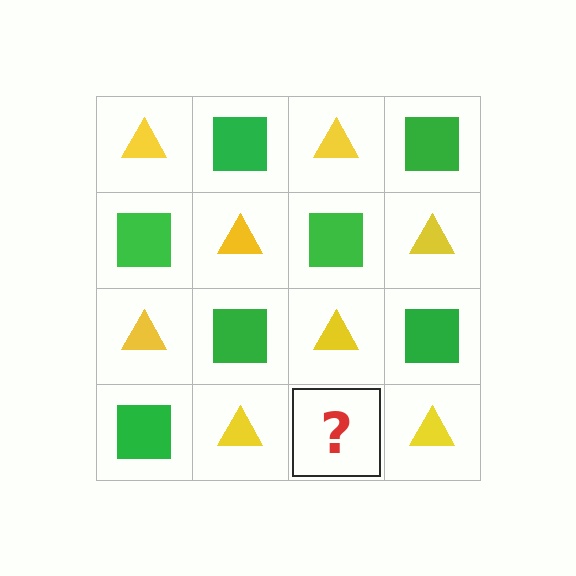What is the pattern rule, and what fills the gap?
The rule is that it alternates yellow triangle and green square in a checkerboard pattern. The gap should be filled with a green square.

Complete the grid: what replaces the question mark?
The question mark should be replaced with a green square.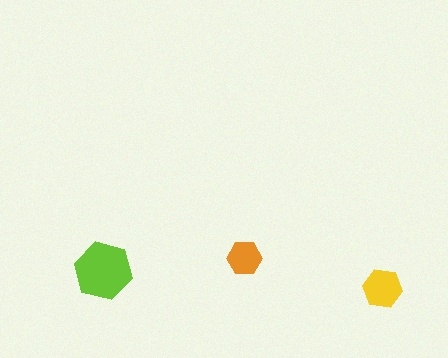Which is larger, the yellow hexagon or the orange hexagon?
The yellow one.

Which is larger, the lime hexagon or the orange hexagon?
The lime one.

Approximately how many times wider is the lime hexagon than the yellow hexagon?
About 1.5 times wider.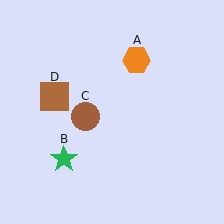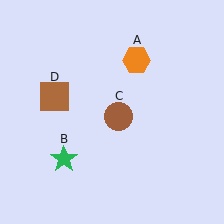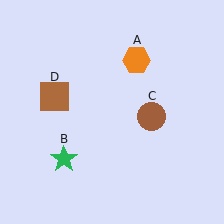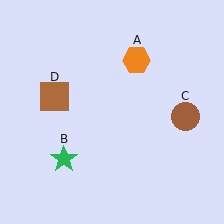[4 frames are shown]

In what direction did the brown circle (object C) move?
The brown circle (object C) moved right.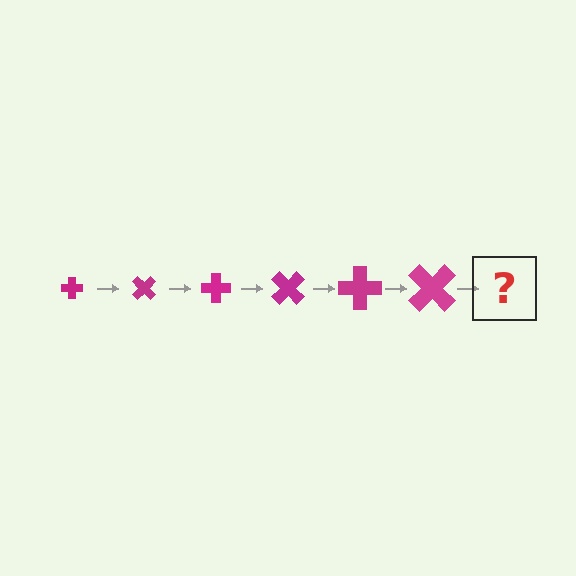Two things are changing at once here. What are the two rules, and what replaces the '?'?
The two rules are that the cross grows larger each step and it rotates 45 degrees each step. The '?' should be a cross, larger than the previous one and rotated 270 degrees from the start.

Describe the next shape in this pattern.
It should be a cross, larger than the previous one and rotated 270 degrees from the start.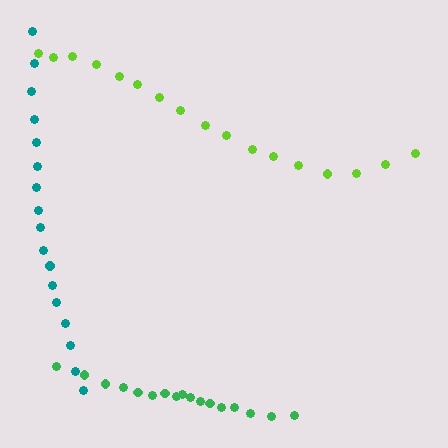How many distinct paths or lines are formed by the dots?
There are 3 distinct paths.